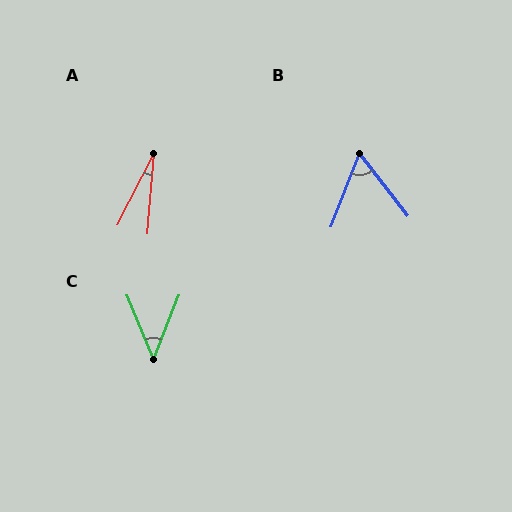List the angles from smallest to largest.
A (22°), C (44°), B (59°).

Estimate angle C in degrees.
Approximately 44 degrees.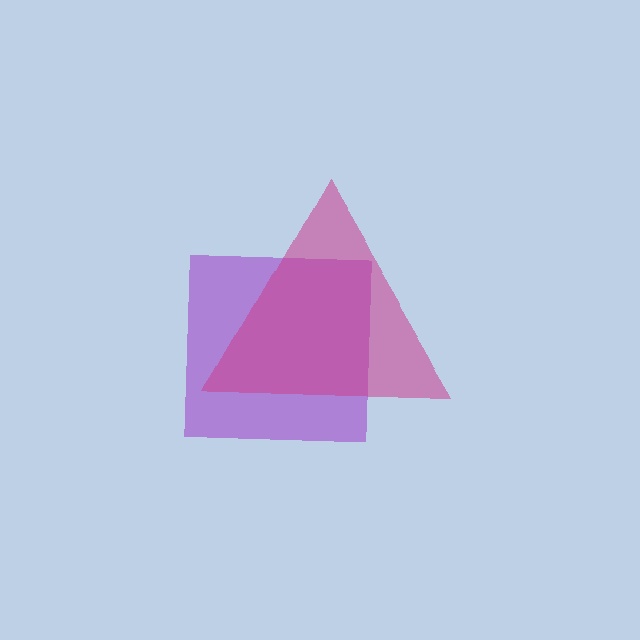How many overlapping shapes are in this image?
There are 2 overlapping shapes in the image.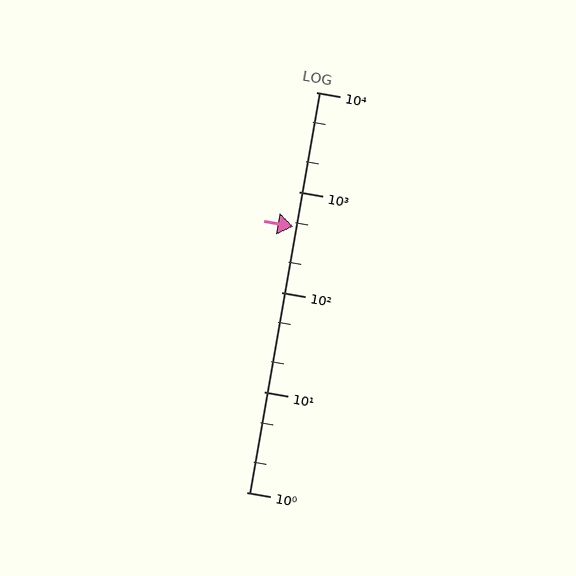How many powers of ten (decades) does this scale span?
The scale spans 4 decades, from 1 to 10000.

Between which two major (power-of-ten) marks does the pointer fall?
The pointer is between 100 and 1000.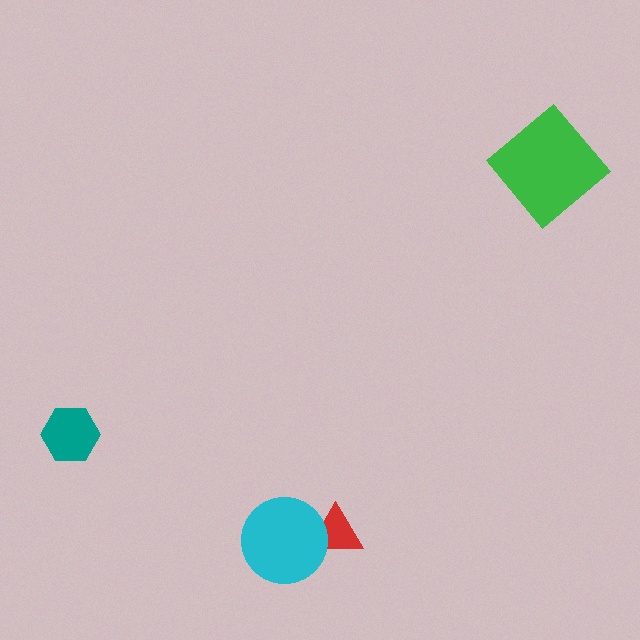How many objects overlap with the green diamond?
0 objects overlap with the green diamond.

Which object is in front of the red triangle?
The cyan circle is in front of the red triangle.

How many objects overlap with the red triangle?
1 object overlaps with the red triangle.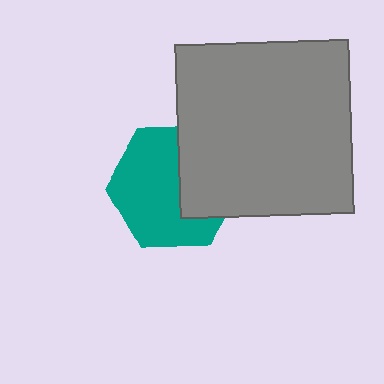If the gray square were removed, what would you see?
You would see the complete teal hexagon.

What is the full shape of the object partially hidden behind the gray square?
The partially hidden object is a teal hexagon.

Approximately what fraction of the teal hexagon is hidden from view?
Roughly 37% of the teal hexagon is hidden behind the gray square.